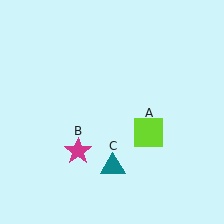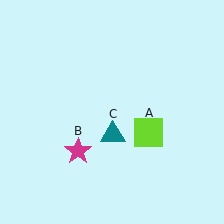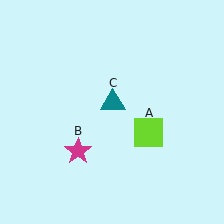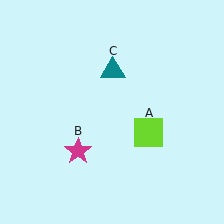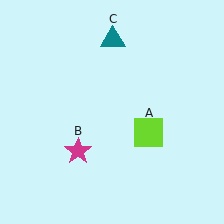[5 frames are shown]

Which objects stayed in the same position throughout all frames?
Lime square (object A) and magenta star (object B) remained stationary.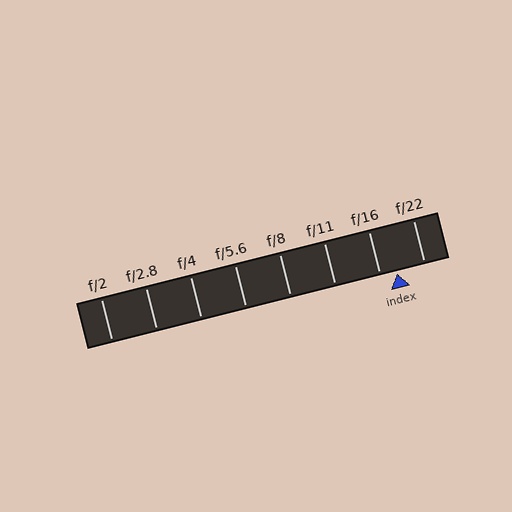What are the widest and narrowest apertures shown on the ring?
The widest aperture shown is f/2 and the narrowest is f/22.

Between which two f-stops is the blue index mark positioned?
The index mark is between f/16 and f/22.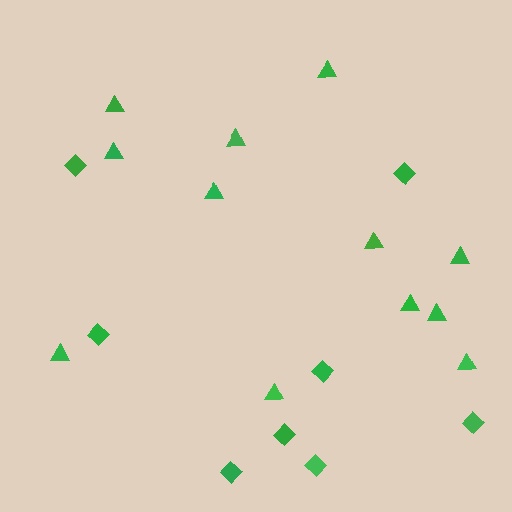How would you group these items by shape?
There are 2 groups: one group of diamonds (8) and one group of triangles (12).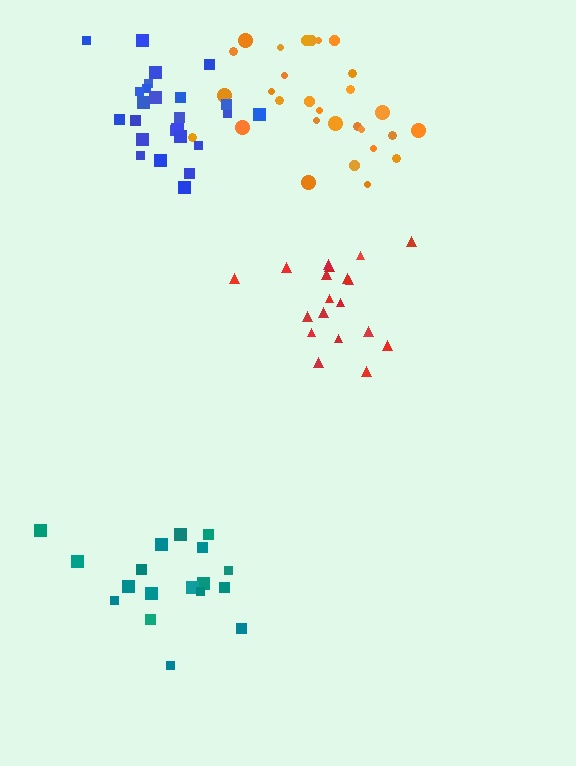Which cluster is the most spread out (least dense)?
Red.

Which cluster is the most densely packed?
Orange.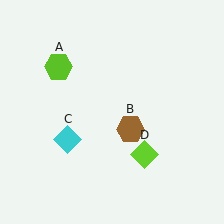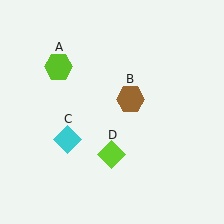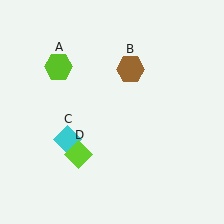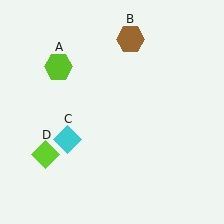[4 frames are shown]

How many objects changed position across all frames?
2 objects changed position: brown hexagon (object B), lime diamond (object D).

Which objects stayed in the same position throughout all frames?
Lime hexagon (object A) and cyan diamond (object C) remained stationary.